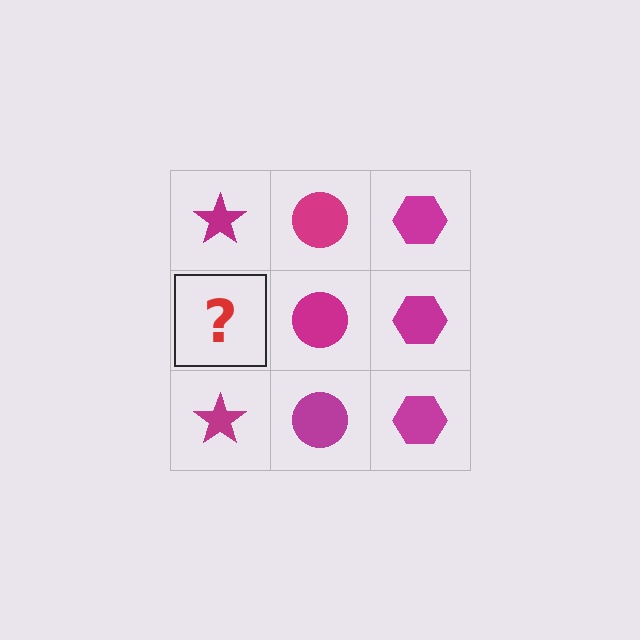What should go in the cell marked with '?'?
The missing cell should contain a magenta star.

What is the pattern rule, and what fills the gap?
The rule is that each column has a consistent shape. The gap should be filled with a magenta star.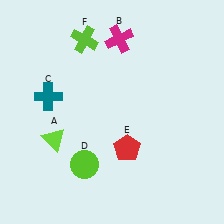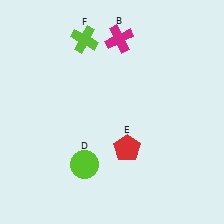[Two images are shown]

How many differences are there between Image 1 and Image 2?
There are 2 differences between the two images.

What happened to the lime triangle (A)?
The lime triangle (A) was removed in Image 2. It was in the bottom-left area of Image 1.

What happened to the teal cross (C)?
The teal cross (C) was removed in Image 2. It was in the top-left area of Image 1.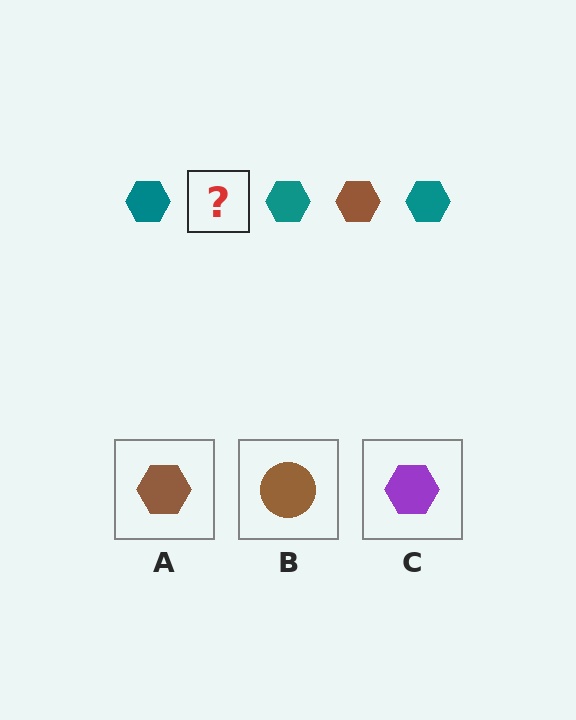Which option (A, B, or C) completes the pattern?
A.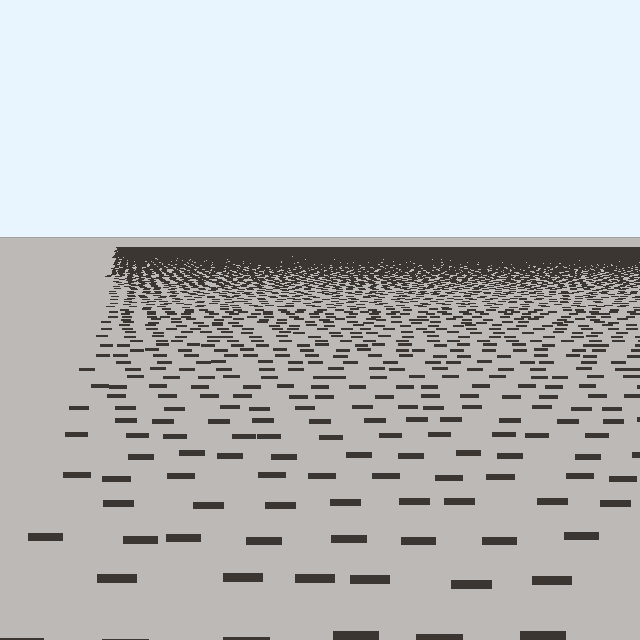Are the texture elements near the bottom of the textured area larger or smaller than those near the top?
Larger. Near the bottom, elements are closer to the viewer and appear at a bigger on-screen size.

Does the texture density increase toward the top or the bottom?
Density increases toward the top.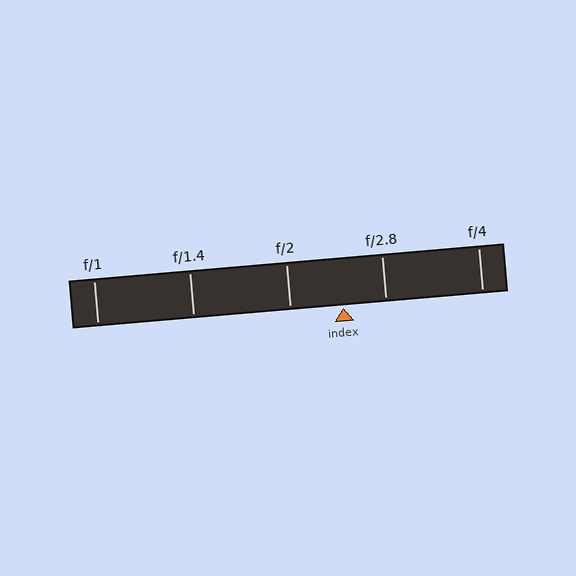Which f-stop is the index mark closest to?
The index mark is closest to f/2.8.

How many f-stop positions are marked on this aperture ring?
There are 5 f-stop positions marked.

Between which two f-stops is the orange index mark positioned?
The index mark is between f/2 and f/2.8.